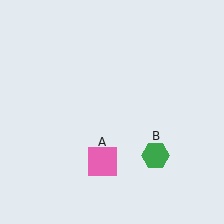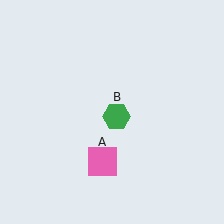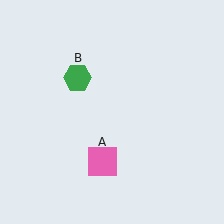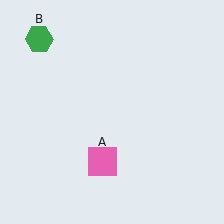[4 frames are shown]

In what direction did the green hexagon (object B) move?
The green hexagon (object B) moved up and to the left.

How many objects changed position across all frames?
1 object changed position: green hexagon (object B).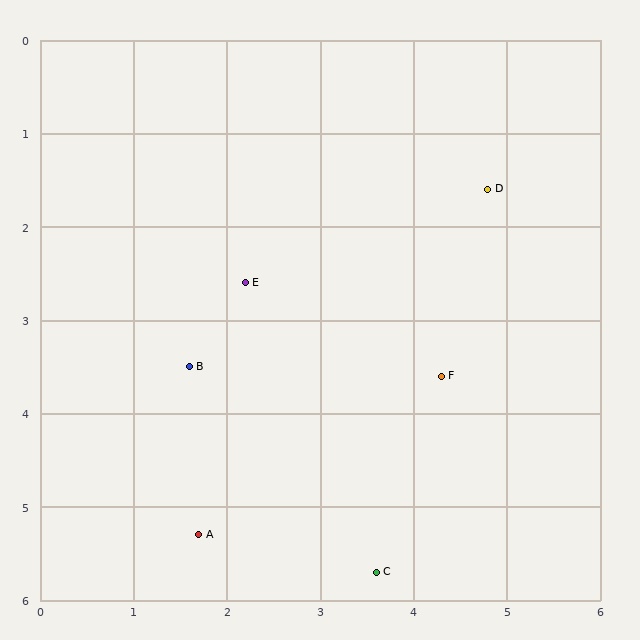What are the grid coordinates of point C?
Point C is at approximately (3.6, 5.7).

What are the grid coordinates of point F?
Point F is at approximately (4.3, 3.6).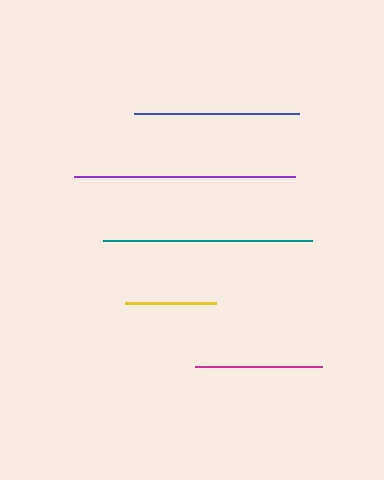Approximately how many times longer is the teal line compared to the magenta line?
The teal line is approximately 1.6 times the length of the magenta line.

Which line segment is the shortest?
The yellow line is the shortest at approximately 91 pixels.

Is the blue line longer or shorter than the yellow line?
The blue line is longer than the yellow line.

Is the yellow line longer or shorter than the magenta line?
The magenta line is longer than the yellow line.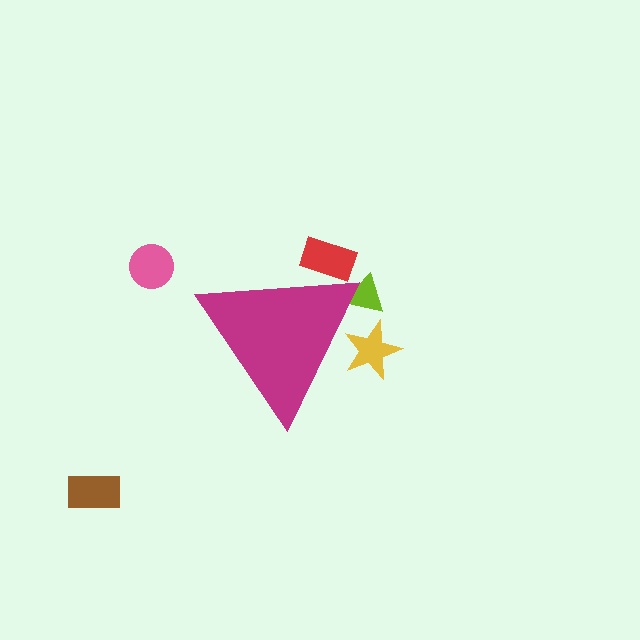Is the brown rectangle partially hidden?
No, the brown rectangle is fully visible.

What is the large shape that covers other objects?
A magenta triangle.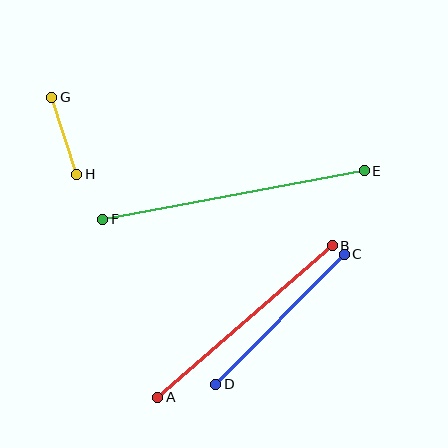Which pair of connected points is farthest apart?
Points E and F are farthest apart.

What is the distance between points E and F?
The distance is approximately 266 pixels.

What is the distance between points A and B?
The distance is approximately 231 pixels.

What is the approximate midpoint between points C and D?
The midpoint is at approximately (280, 319) pixels.